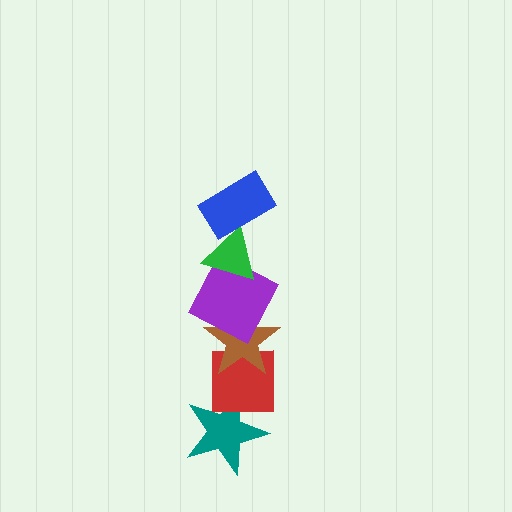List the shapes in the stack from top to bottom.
From top to bottom: the blue rectangle, the green triangle, the purple square, the brown star, the red square, the teal star.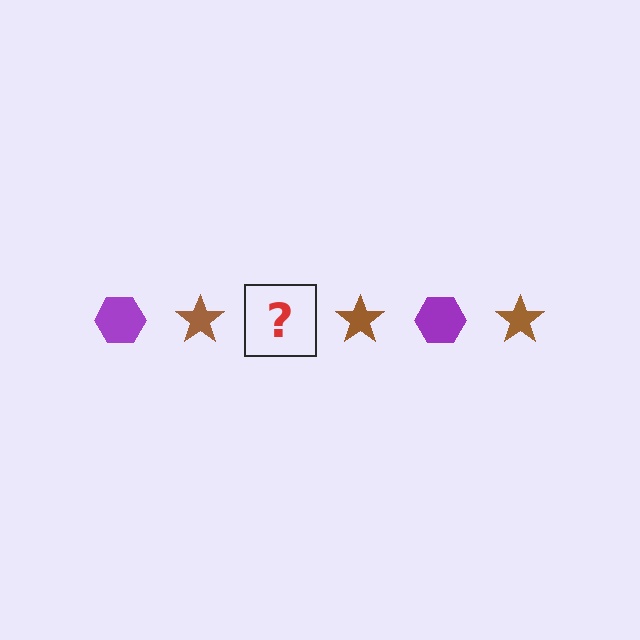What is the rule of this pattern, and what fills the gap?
The rule is that the pattern alternates between purple hexagon and brown star. The gap should be filled with a purple hexagon.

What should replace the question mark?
The question mark should be replaced with a purple hexagon.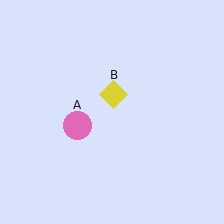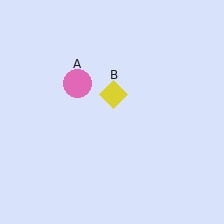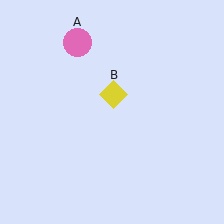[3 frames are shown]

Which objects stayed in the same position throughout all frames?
Yellow diamond (object B) remained stationary.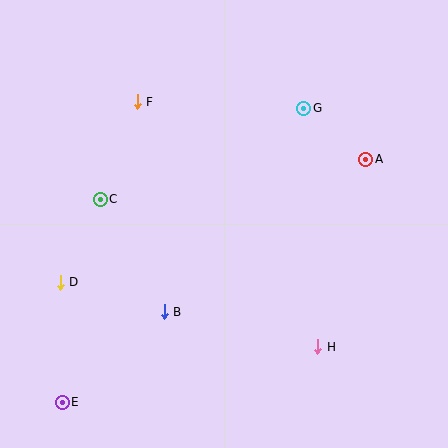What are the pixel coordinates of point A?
Point A is at (366, 159).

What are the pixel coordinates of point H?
Point H is at (318, 347).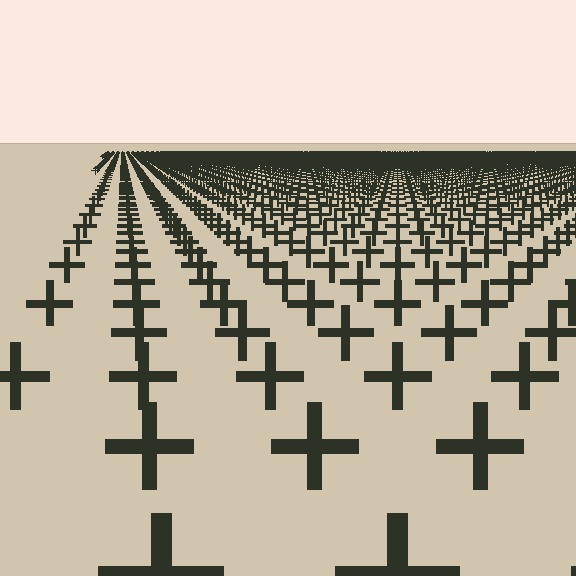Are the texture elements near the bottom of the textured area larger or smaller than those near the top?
Larger. Near the bottom, elements are closer to the viewer and appear at a bigger on-screen size.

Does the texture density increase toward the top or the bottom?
Density increases toward the top.